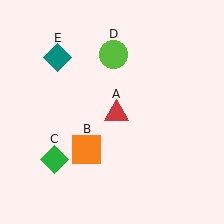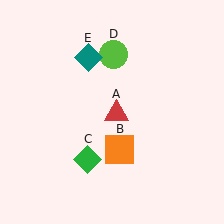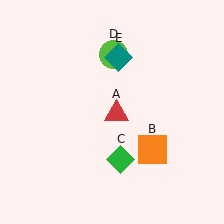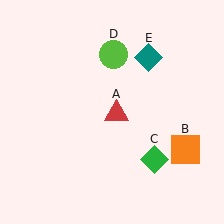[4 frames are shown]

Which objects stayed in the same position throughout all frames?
Red triangle (object A) and lime circle (object D) remained stationary.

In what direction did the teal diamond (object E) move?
The teal diamond (object E) moved right.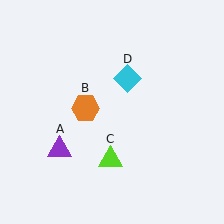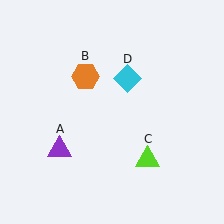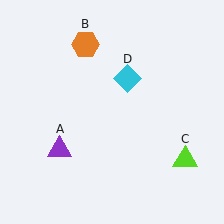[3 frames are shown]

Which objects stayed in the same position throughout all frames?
Purple triangle (object A) and cyan diamond (object D) remained stationary.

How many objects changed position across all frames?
2 objects changed position: orange hexagon (object B), lime triangle (object C).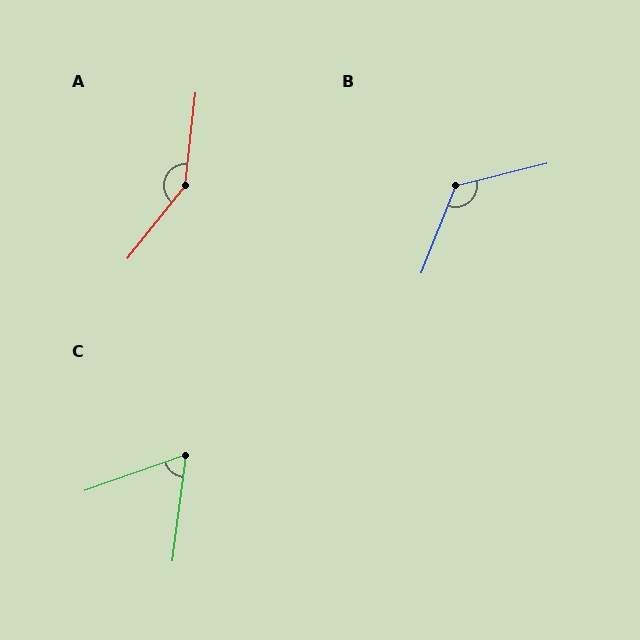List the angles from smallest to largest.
C (64°), B (125°), A (148°).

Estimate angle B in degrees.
Approximately 125 degrees.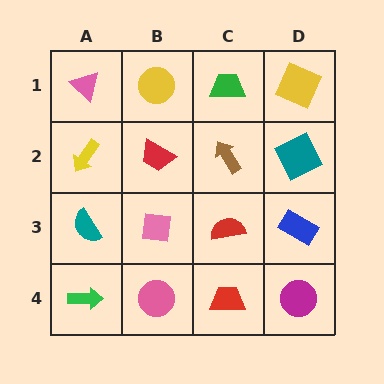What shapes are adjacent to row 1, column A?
A yellow arrow (row 2, column A), a yellow circle (row 1, column B).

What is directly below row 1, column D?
A teal square.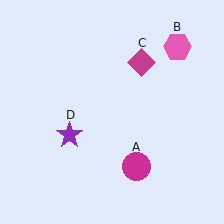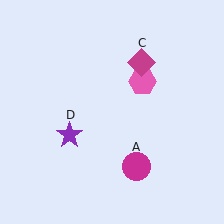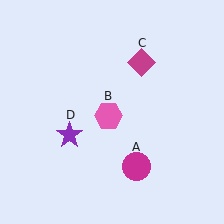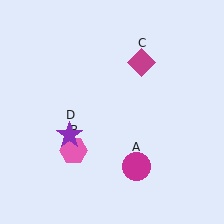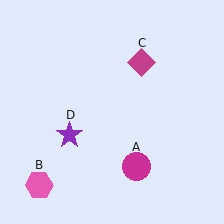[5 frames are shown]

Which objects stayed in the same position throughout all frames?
Magenta circle (object A) and magenta diamond (object C) and purple star (object D) remained stationary.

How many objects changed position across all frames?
1 object changed position: pink hexagon (object B).